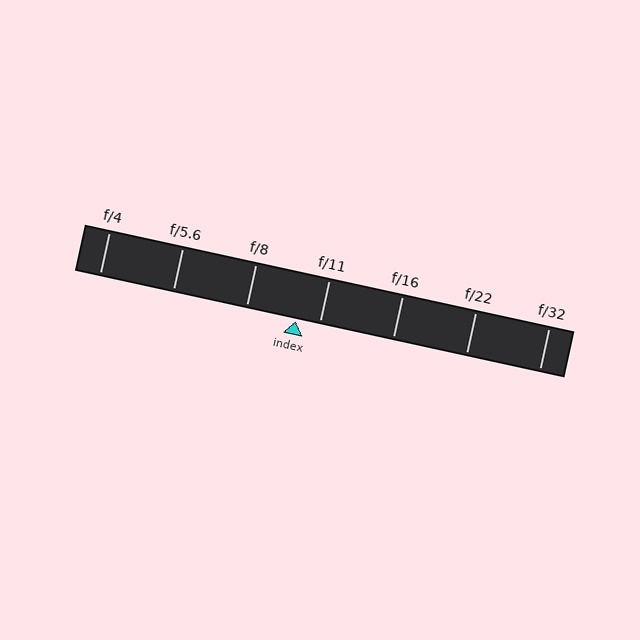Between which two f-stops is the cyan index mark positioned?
The index mark is between f/8 and f/11.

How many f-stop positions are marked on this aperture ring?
There are 7 f-stop positions marked.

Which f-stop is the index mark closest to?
The index mark is closest to f/11.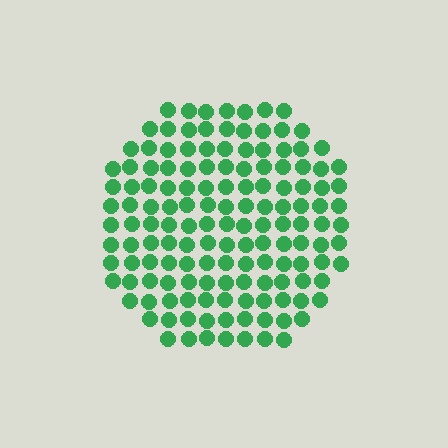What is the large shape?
The large shape is a circle.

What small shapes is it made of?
It is made of small circles.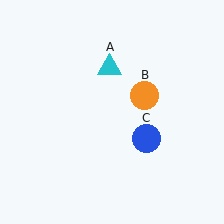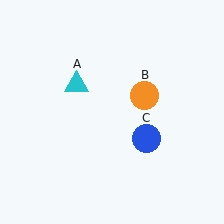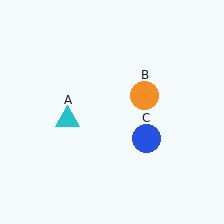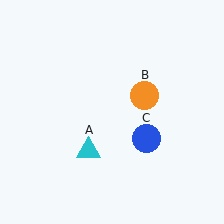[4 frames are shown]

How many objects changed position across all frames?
1 object changed position: cyan triangle (object A).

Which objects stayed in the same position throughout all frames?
Orange circle (object B) and blue circle (object C) remained stationary.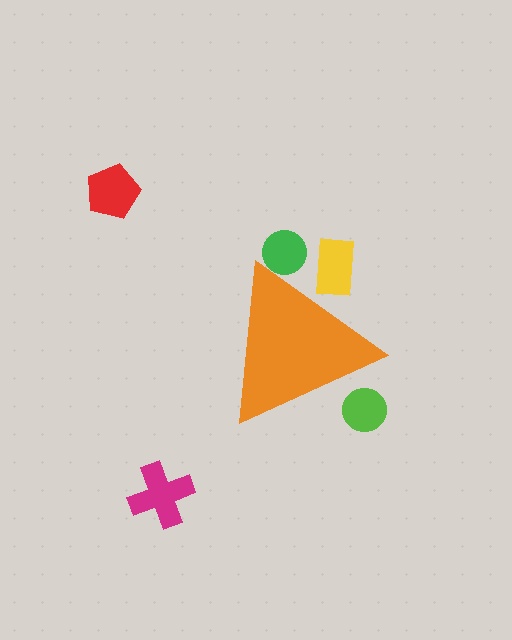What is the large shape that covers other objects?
An orange triangle.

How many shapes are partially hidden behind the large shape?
3 shapes are partially hidden.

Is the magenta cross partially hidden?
No, the magenta cross is fully visible.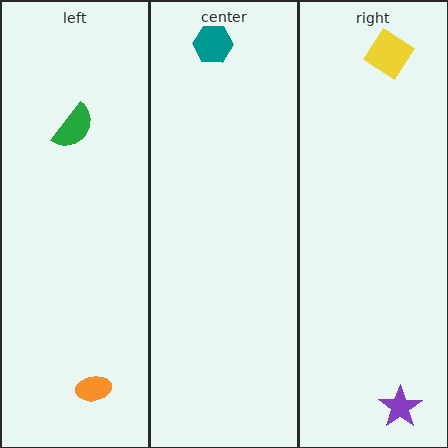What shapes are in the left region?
The green semicircle, the orange ellipse.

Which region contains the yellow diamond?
The right region.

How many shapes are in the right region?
2.